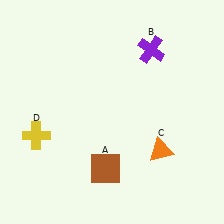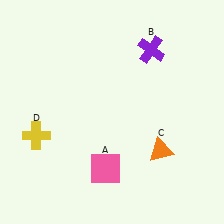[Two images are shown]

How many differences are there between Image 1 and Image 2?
There is 1 difference between the two images.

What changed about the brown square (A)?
In Image 1, A is brown. In Image 2, it changed to pink.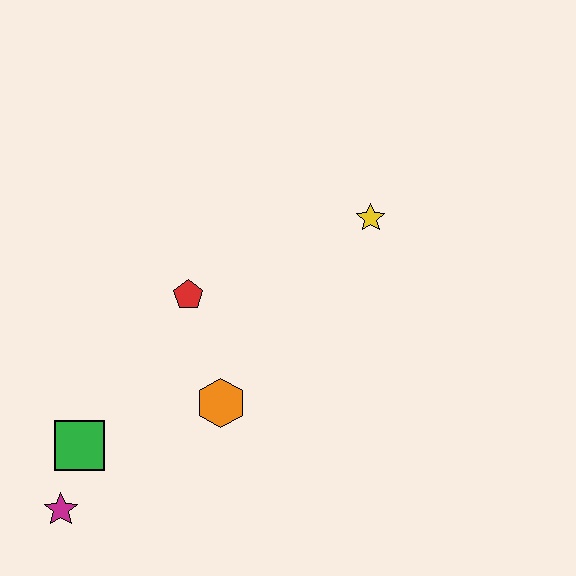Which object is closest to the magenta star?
The green square is closest to the magenta star.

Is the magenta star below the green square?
Yes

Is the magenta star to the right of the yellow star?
No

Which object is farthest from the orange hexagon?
The yellow star is farthest from the orange hexagon.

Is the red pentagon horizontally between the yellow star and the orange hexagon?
No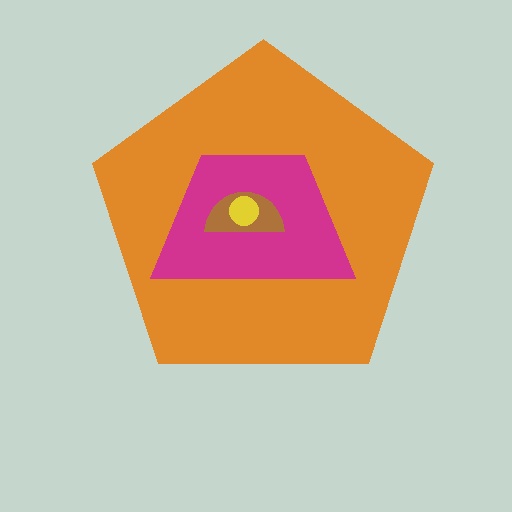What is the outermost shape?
The orange pentagon.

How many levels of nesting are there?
4.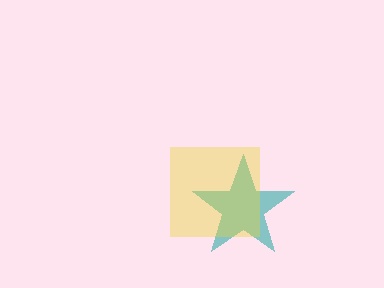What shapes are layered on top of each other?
The layered shapes are: a teal star, a yellow square.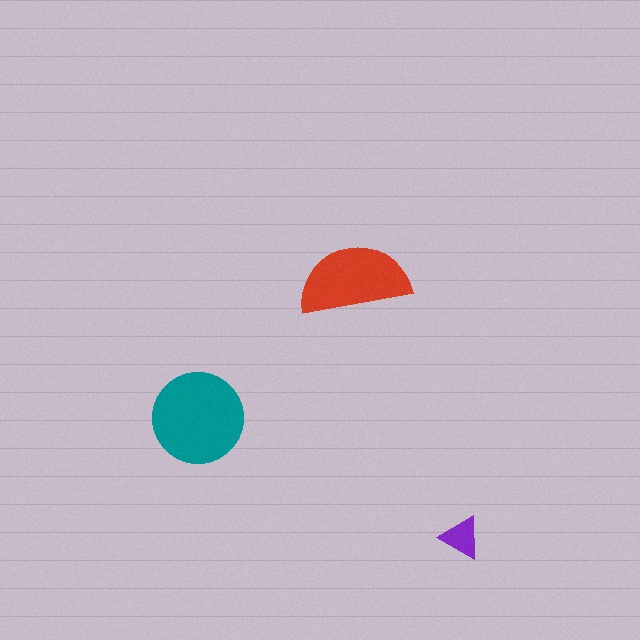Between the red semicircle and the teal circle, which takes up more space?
The teal circle.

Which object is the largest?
The teal circle.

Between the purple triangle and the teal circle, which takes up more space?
The teal circle.